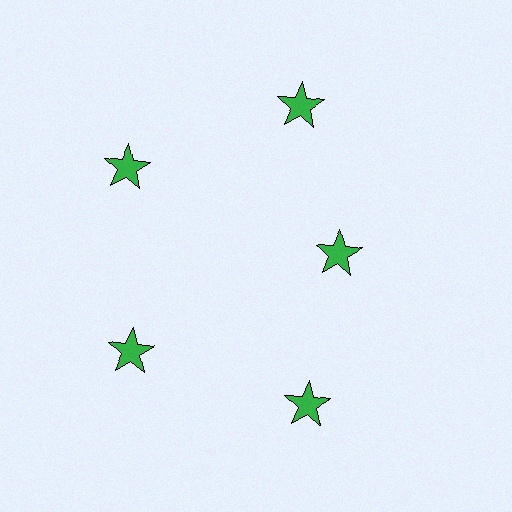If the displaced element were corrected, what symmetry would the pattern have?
It would have 5-fold rotational symmetry — the pattern would map onto itself every 72 degrees.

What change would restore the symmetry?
The symmetry would be restored by moving it outward, back onto the ring so that all 5 stars sit at equal angles and equal distance from the center.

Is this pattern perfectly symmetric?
No. The 5 green stars are arranged in a ring, but one element near the 3 o'clock position is pulled inward toward the center, breaking the 5-fold rotational symmetry.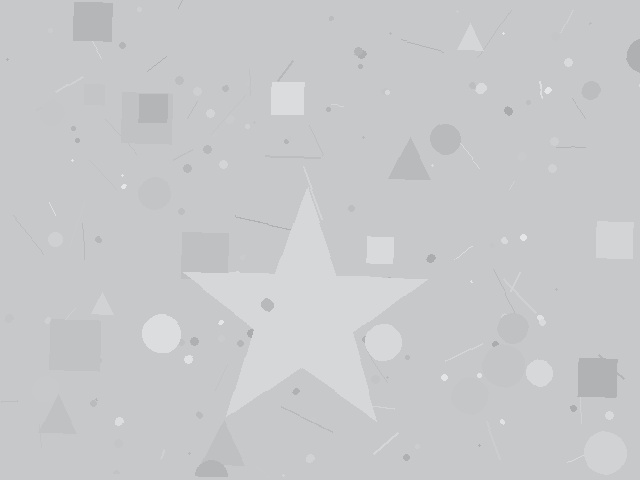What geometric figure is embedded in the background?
A star is embedded in the background.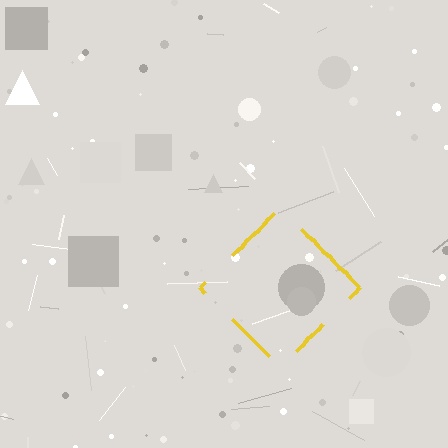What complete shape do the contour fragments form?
The contour fragments form a diamond.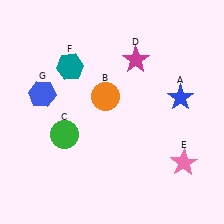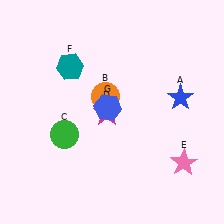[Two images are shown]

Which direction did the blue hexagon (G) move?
The blue hexagon (G) moved right.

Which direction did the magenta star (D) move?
The magenta star (D) moved down.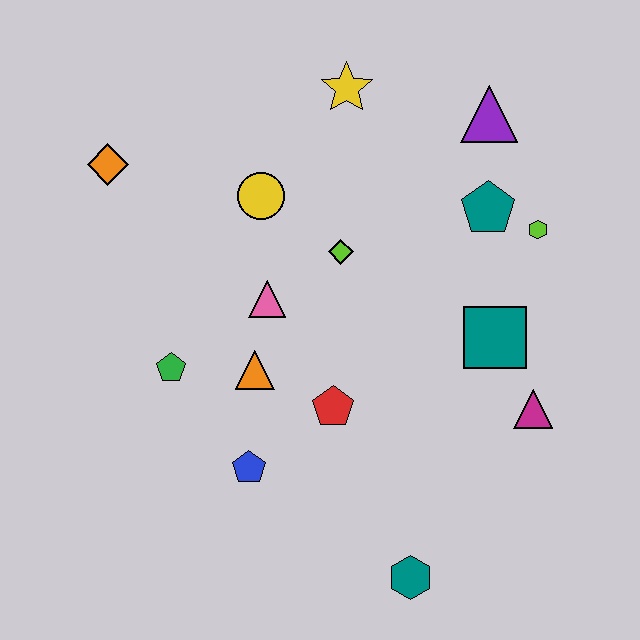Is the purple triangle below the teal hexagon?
No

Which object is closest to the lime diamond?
The pink triangle is closest to the lime diamond.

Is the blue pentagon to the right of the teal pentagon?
No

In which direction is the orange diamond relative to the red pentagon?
The orange diamond is above the red pentagon.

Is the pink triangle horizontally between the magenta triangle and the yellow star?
No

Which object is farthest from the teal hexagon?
The orange diamond is farthest from the teal hexagon.